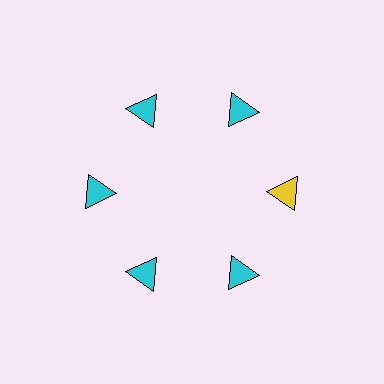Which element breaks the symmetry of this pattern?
The yellow triangle at roughly the 3 o'clock position breaks the symmetry. All other shapes are cyan triangles.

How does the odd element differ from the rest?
It has a different color: yellow instead of cyan.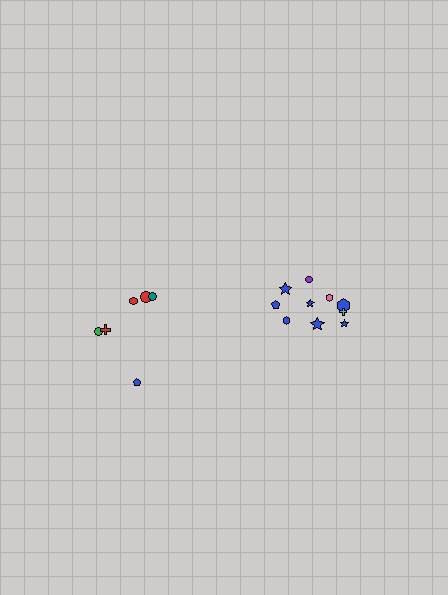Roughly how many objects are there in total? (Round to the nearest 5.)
Roughly 15 objects in total.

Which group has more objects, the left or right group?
The right group.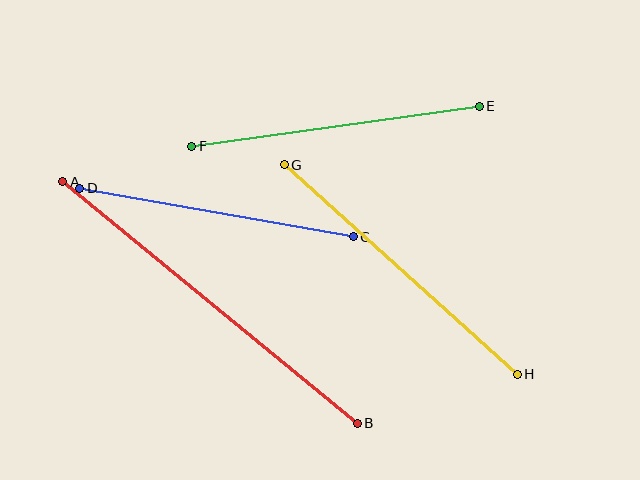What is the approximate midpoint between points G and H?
The midpoint is at approximately (401, 269) pixels.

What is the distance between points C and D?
The distance is approximately 277 pixels.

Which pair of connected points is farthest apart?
Points A and B are farthest apart.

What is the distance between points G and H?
The distance is approximately 313 pixels.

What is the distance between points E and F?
The distance is approximately 290 pixels.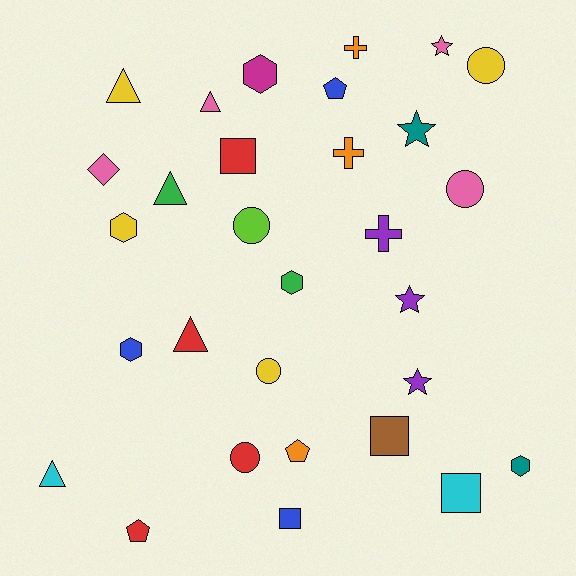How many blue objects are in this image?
There are 3 blue objects.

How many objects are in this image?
There are 30 objects.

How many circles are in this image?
There are 5 circles.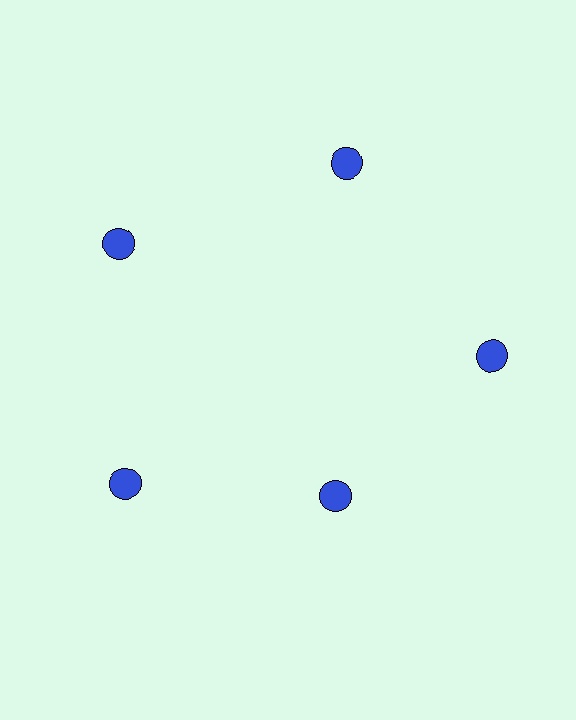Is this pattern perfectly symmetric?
No. The 5 blue circles are arranged in a ring, but one element near the 5 o'clock position is pulled inward toward the center, breaking the 5-fold rotational symmetry.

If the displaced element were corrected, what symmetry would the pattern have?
It would have 5-fold rotational symmetry — the pattern would map onto itself every 72 degrees.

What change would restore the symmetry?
The symmetry would be restored by moving it outward, back onto the ring so that all 5 circles sit at equal angles and equal distance from the center.